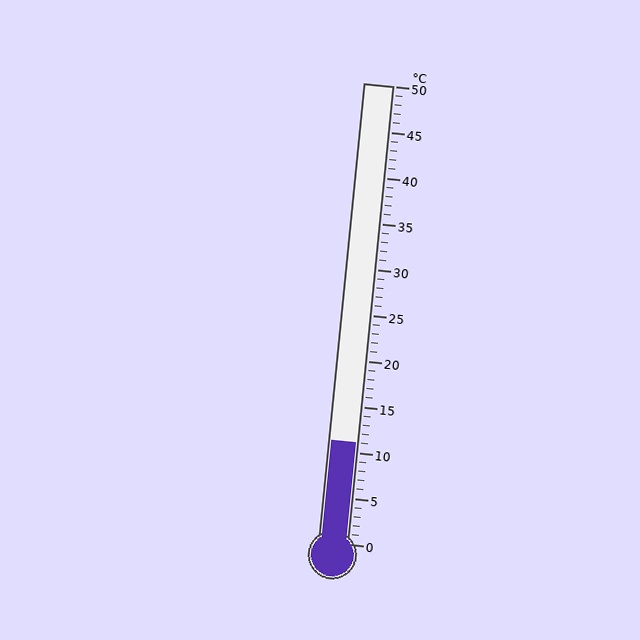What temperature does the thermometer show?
The thermometer shows approximately 11°C.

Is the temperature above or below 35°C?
The temperature is below 35°C.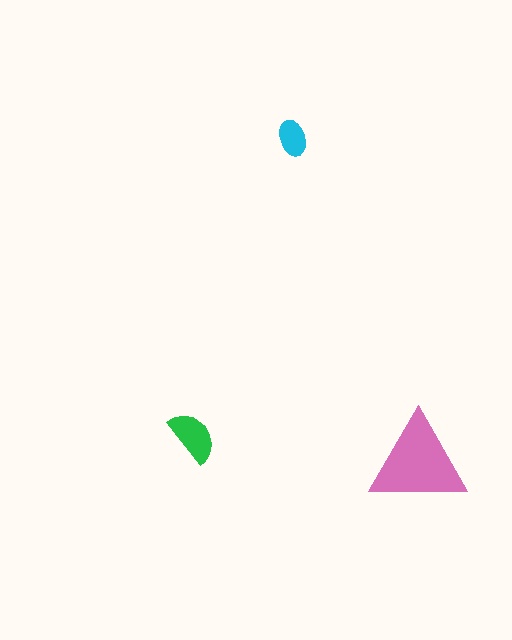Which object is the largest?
The pink triangle.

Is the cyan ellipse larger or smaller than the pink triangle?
Smaller.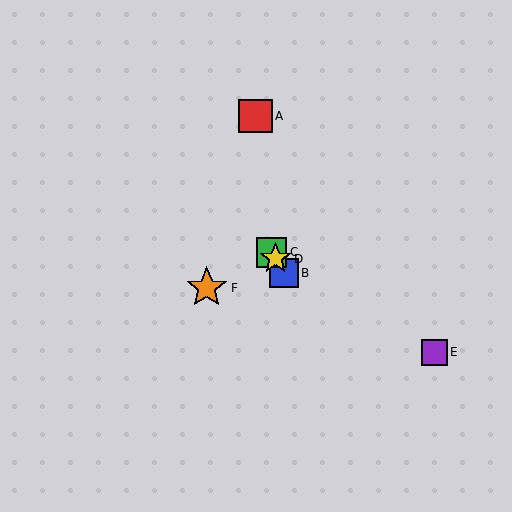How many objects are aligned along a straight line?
3 objects (B, C, D) are aligned along a straight line.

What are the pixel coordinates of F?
Object F is at (207, 288).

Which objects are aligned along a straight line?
Objects B, C, D are aligned along a straight line.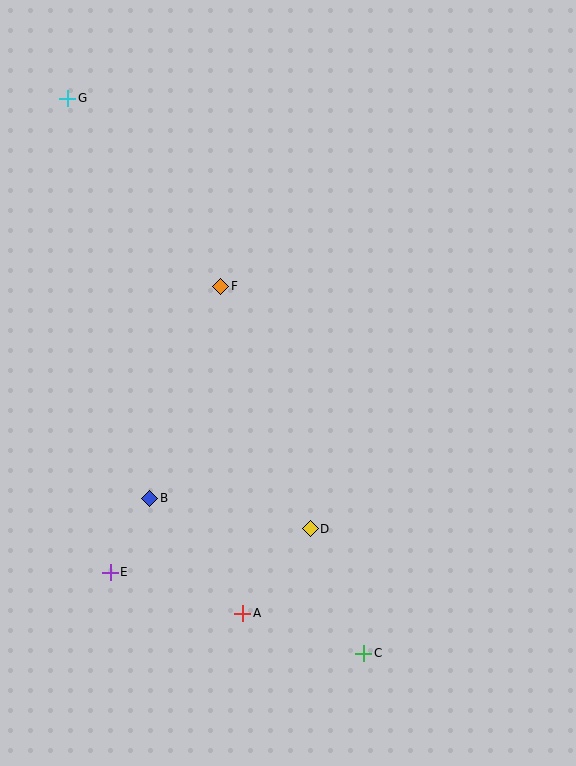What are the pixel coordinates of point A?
Point A is at (243, 613).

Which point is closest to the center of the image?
Point F at (221, 286) is closest to the center.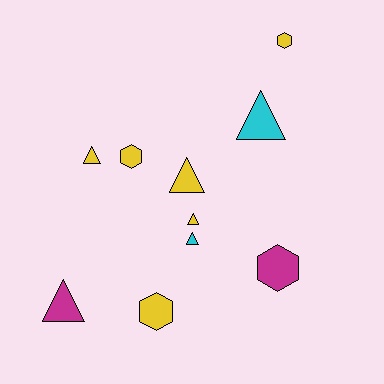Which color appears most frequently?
Yellow, with 6 objects.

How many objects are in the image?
There are 10 objects.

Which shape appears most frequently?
Triangle, with 6 objects.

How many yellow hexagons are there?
There are 3 yellow hexagons.